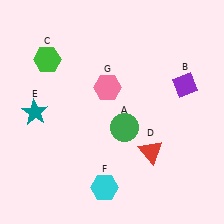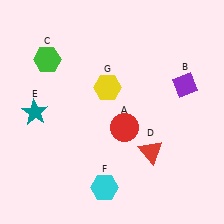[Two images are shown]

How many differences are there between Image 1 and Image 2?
There are 2 differences between the two images.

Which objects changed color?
A changed from green to red. G changed from pink to yellow.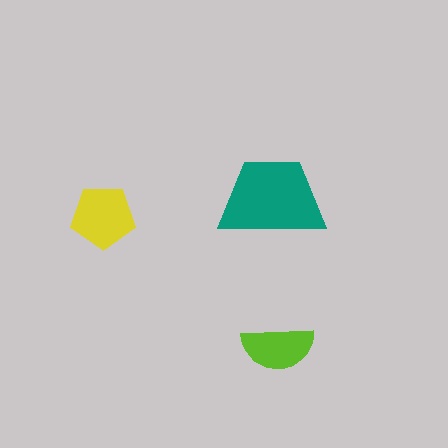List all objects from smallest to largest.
The lime semicircle, the yellow pentagon, the teal trapezoid.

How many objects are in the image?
There are 3 objects in the image.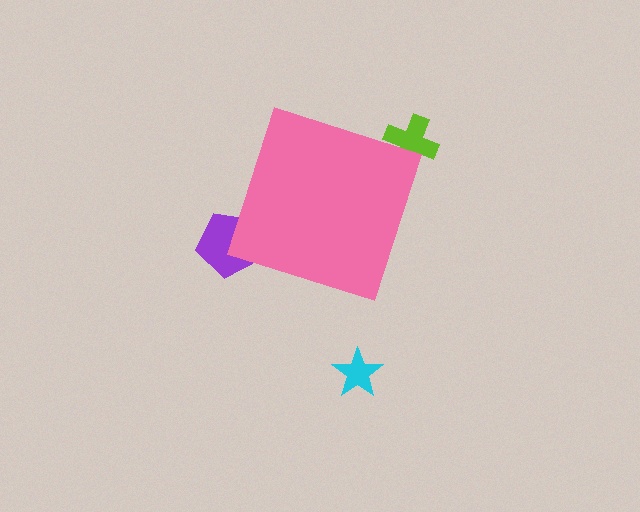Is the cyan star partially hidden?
No, the cyan star is fully visible.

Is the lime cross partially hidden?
Yes, the lime cross is partially hidden behind the pink diamond.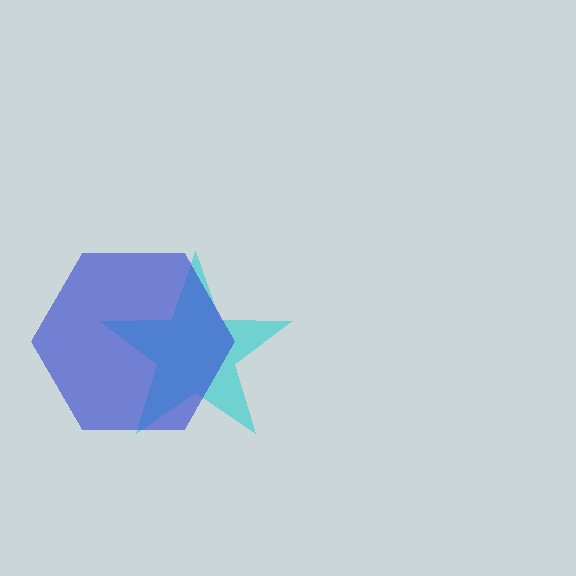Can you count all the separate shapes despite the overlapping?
Yes, there are 2 separate shapes.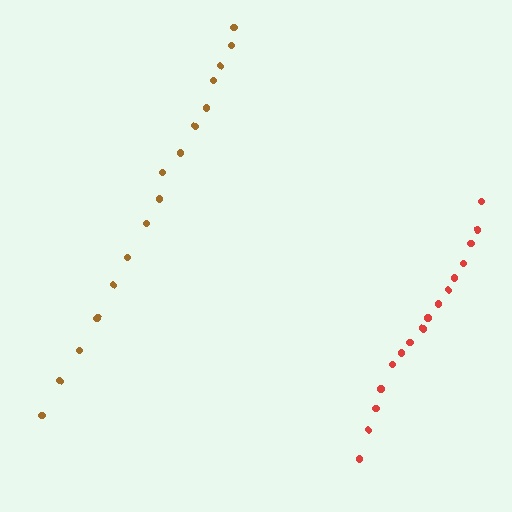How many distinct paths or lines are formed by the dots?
There are 2 distinct paths.